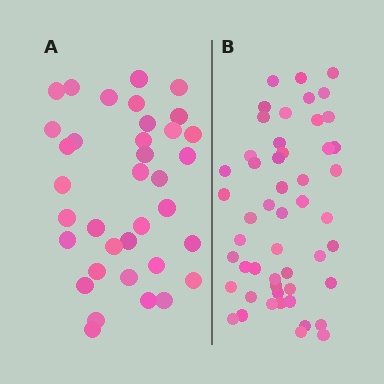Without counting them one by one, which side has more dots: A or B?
Region B (the right region) has more dots.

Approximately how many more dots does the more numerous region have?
Region B has approximately 15 more dots than region A.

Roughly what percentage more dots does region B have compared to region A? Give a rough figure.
About 40% more.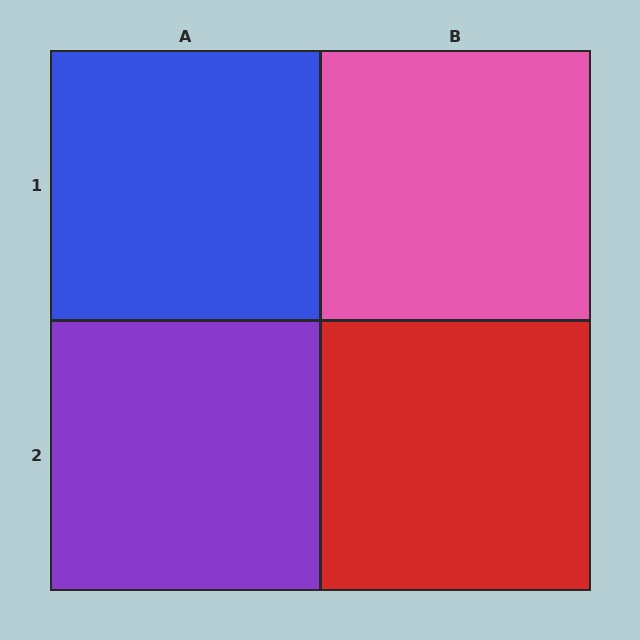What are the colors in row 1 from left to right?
Blue, pink.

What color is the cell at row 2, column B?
Red.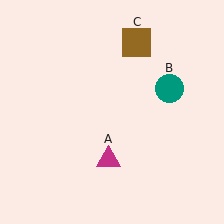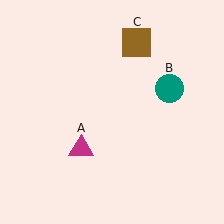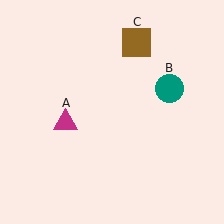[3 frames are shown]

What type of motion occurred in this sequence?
The magenta triangle (object A) rotated clockwise around the center of the scene.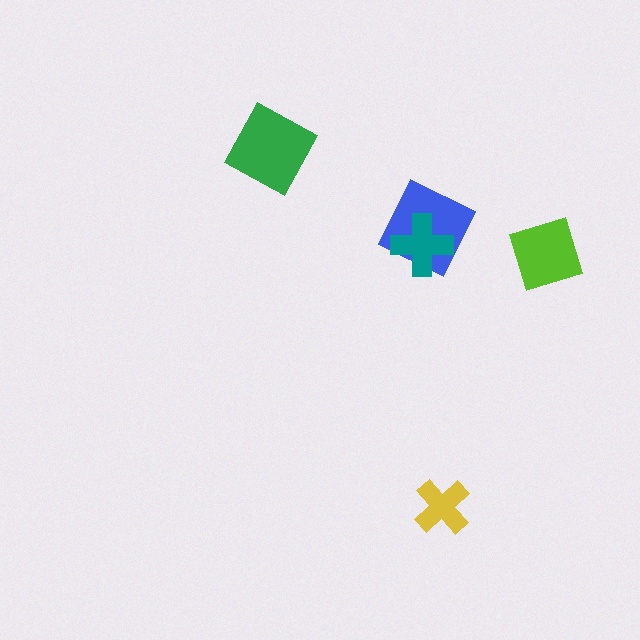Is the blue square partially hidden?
Yes, it is partially covered by another shape.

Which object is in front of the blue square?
The teal cross is in front of the blue square.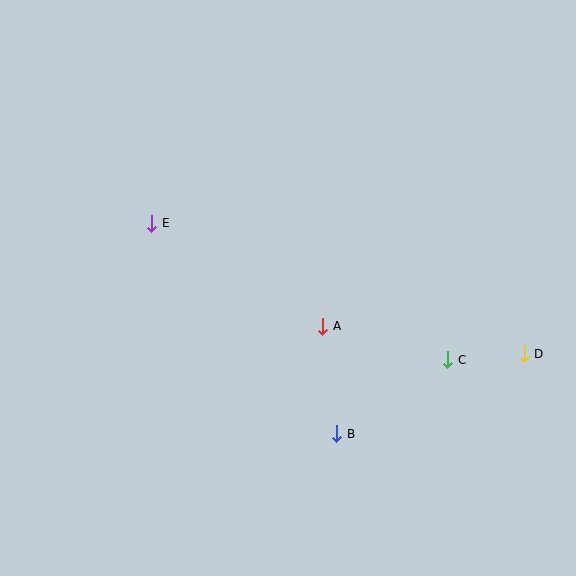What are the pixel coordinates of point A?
Point A is at (323, 326).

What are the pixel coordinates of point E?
Point E is at (152, 223).